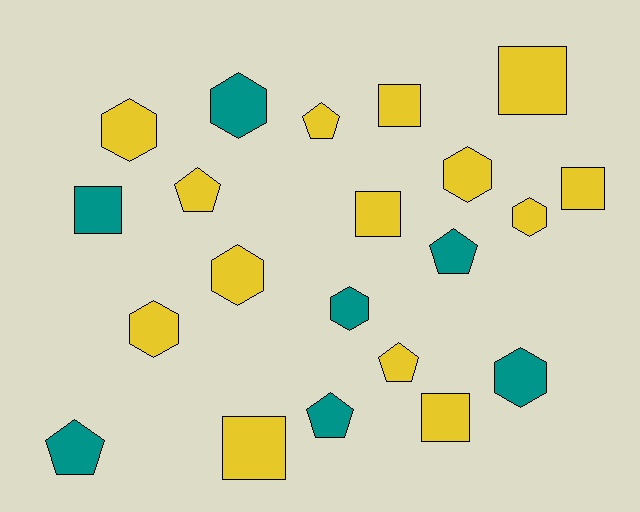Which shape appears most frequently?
Hexagon, with 8 objects.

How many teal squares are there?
There is 1 teal square.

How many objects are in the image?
There are 21 objects.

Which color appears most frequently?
Yellow, with 14 objects.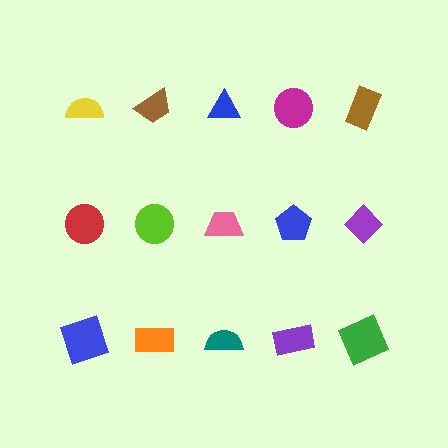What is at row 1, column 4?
A magenta circle.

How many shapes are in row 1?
5 shapes.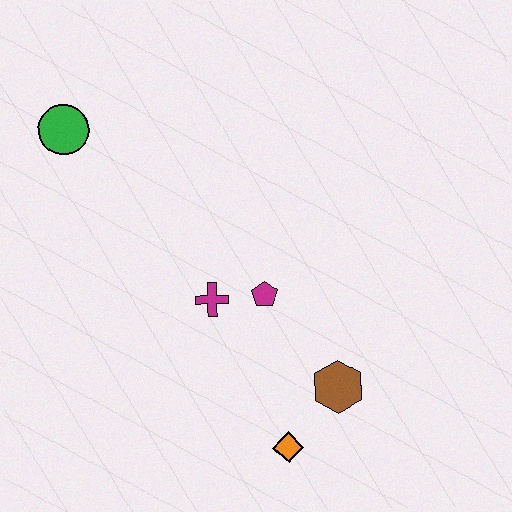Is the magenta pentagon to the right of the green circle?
Yes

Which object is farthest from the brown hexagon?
The green circle is farthest from the brown hexagon.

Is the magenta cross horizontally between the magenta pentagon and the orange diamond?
No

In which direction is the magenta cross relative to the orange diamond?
The magenta cross is above the orange diamond.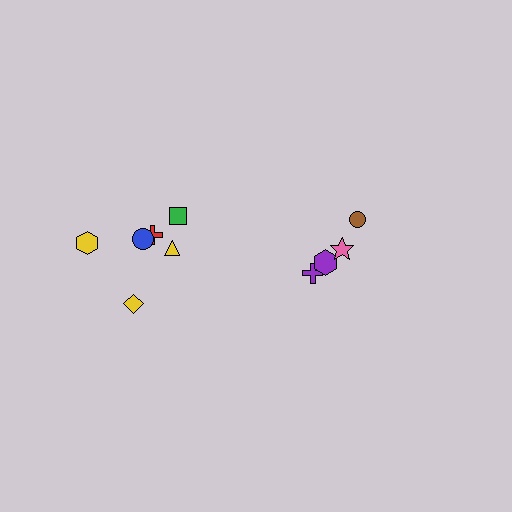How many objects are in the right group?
There are 4 objects.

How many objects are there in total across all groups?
There are 10 objects.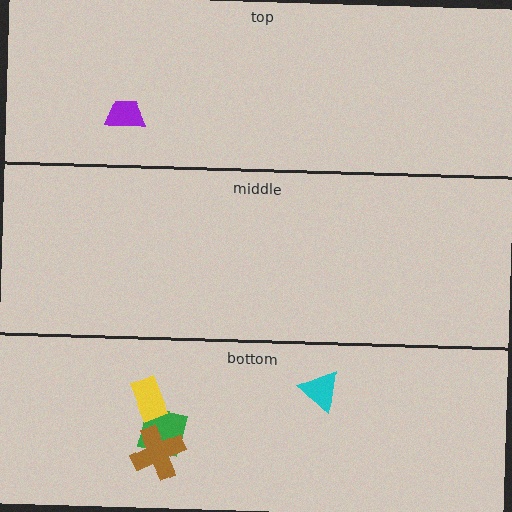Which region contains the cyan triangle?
The bottom region.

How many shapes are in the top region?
1.